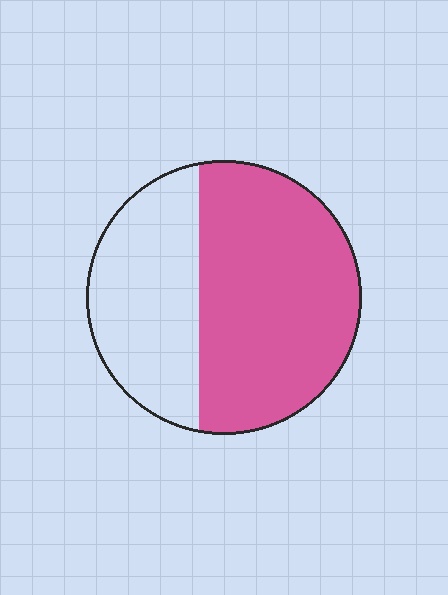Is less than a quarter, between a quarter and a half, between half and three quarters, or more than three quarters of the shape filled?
Between half and three quarters.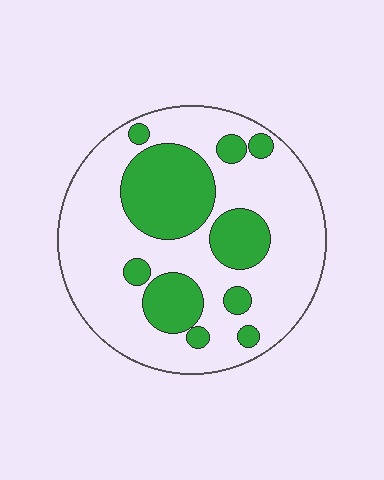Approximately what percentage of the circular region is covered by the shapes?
Approximately 30%.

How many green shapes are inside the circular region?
10.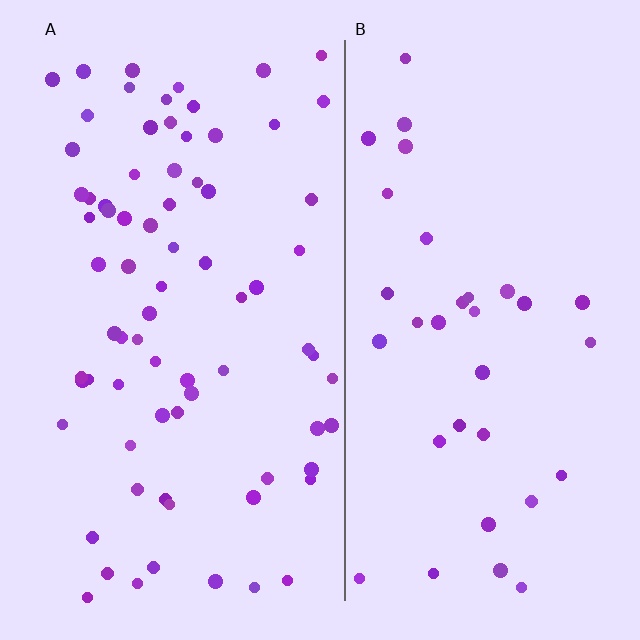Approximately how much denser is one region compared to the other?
Approximately 2.2× — region A over region B.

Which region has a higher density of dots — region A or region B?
A (the left).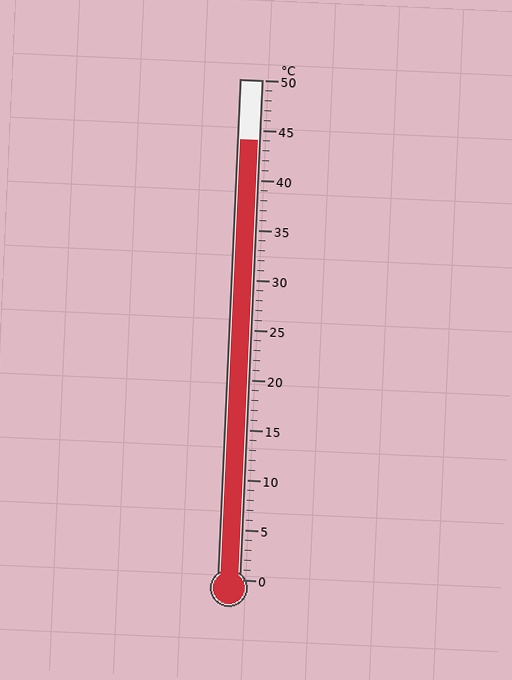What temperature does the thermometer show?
The thermometer shows approximately 44°C.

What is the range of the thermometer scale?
The thermometer scale ranges from 0°C to 50°C.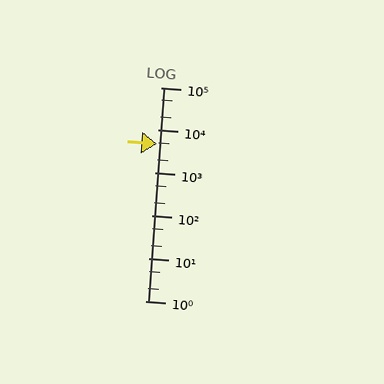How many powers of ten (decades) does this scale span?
The scale spans 5 decades, from 1 to 100000.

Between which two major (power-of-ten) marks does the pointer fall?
The pointer is between 1000 and 10000.